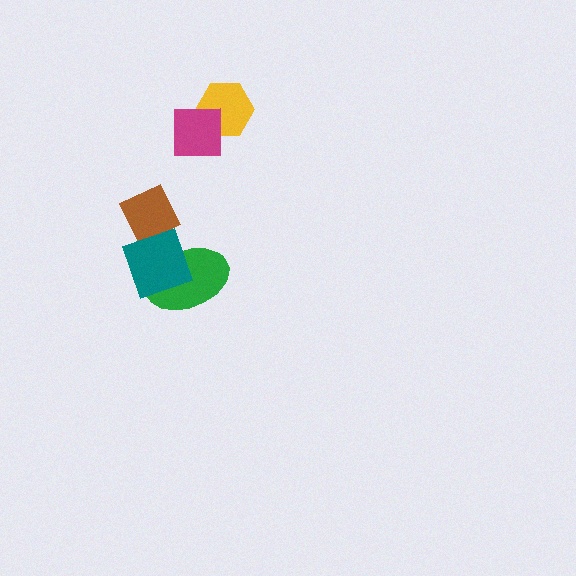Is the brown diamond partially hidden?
Yes, it is partially covered by another shape.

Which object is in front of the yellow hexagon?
The magenta square is in front of the yellow hexagon.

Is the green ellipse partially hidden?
Yes, it is partially covered by another shape.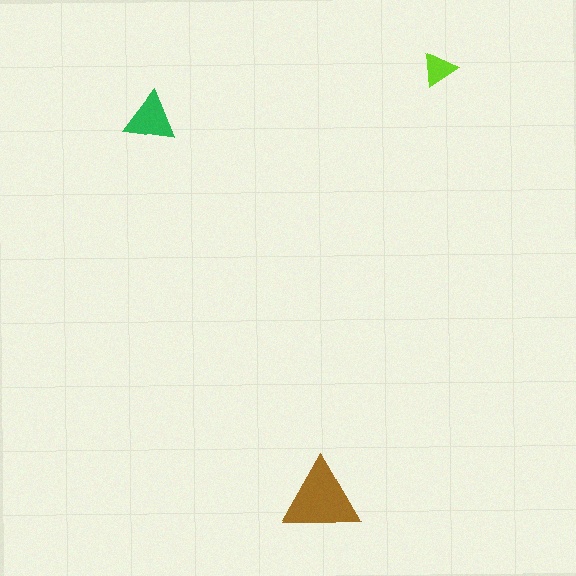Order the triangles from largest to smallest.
the brown one, the green one, the lime one.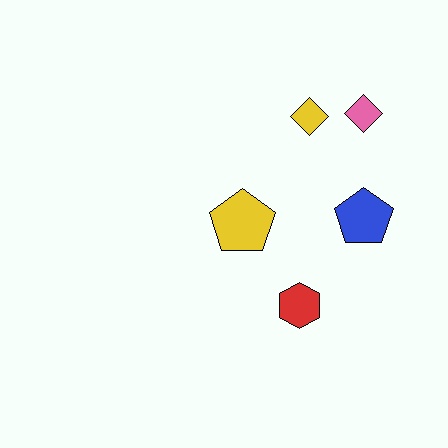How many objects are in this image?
There are 5 objects.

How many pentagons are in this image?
There are 2 pentagons.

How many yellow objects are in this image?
There are 2 yellow objects.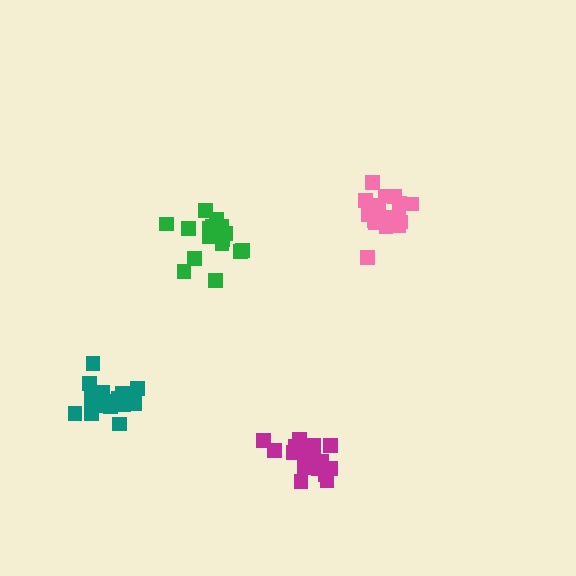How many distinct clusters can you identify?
There are 4 distinct clusters.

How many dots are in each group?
Group 1: 19 dots, Group 2: 17 dots, Group 3: 18 dots, Group 4: 20 dots (74 total).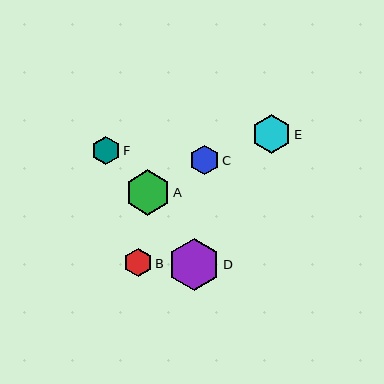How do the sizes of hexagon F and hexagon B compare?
Hexagon F and hexagon B are approximately the same size.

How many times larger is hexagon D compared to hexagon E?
Hexagon D is approximately 1.3 times the size of hexagon E.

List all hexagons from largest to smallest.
From largest to smallest: D, A, E, C, F, B.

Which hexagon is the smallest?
Hexagon B is the smallest with a size of approximately 28 pixels.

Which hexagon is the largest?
Hexagon D is the largest with a size of approximately 53 pixels.